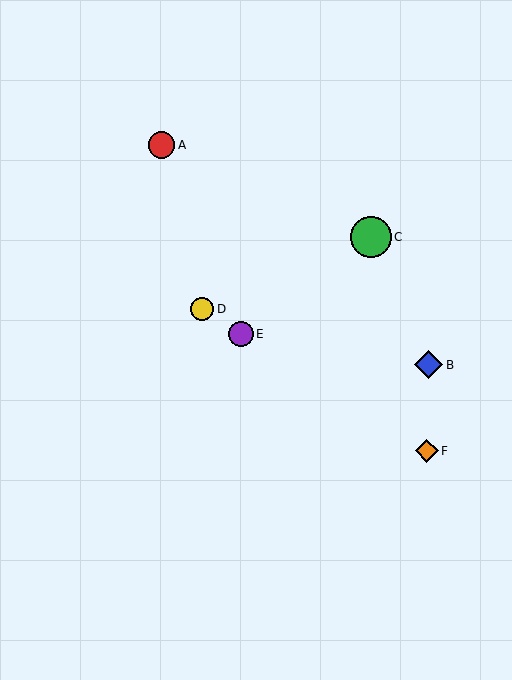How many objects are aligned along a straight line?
3 objects (D, E, F) are aligned along a straight line.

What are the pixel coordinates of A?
Object A is at (161, 145).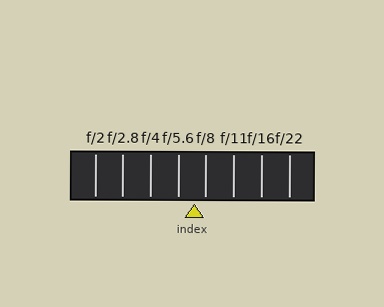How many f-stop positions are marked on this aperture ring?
There are 8 f-stop positions marked.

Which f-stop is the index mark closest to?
The index mark is closest to f/8.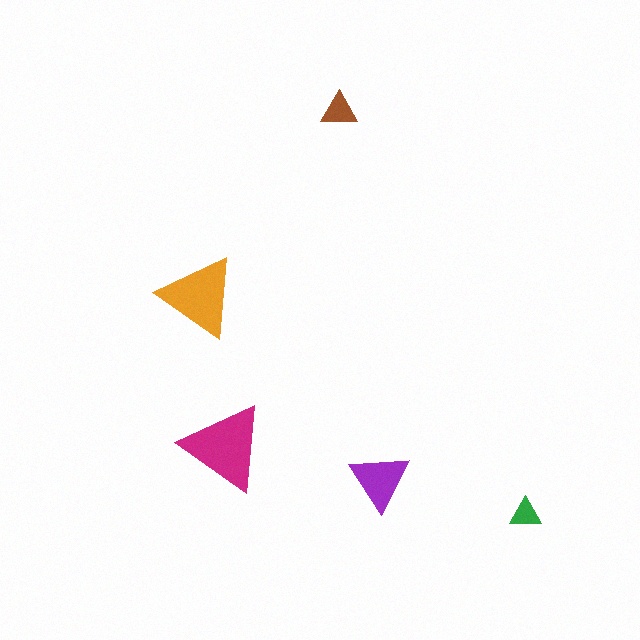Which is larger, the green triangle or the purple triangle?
The purple one.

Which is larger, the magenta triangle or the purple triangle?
The magenta one.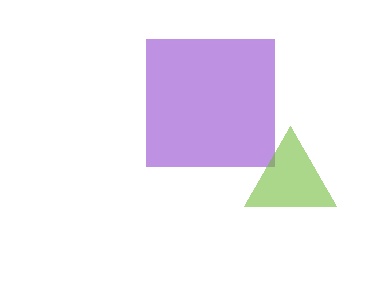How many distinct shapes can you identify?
There are 2 distinct shapes: a purple square, a lime triangle.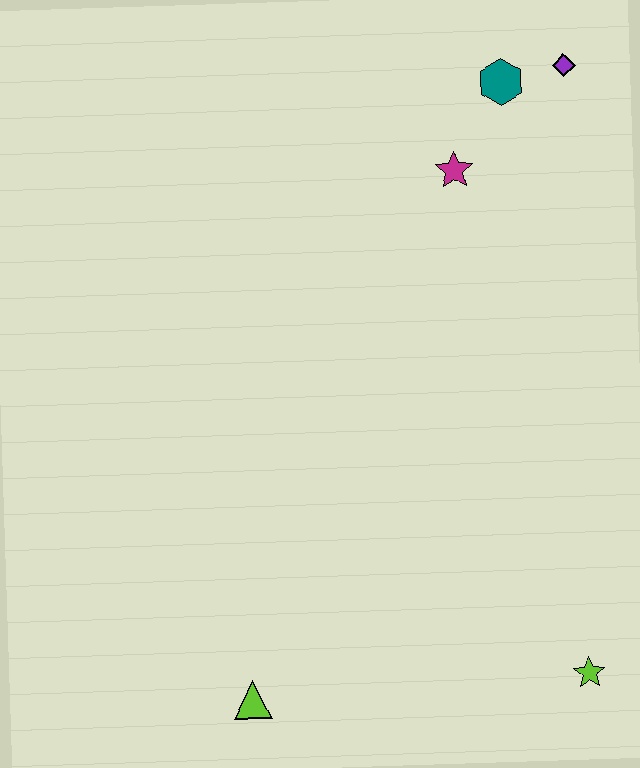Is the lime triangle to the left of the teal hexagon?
Yes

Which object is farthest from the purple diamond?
The lime triangle is farthest from the purple diamond.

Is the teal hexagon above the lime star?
Yes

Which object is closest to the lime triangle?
The lime star is closest to the lime triangle.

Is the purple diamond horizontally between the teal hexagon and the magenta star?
No